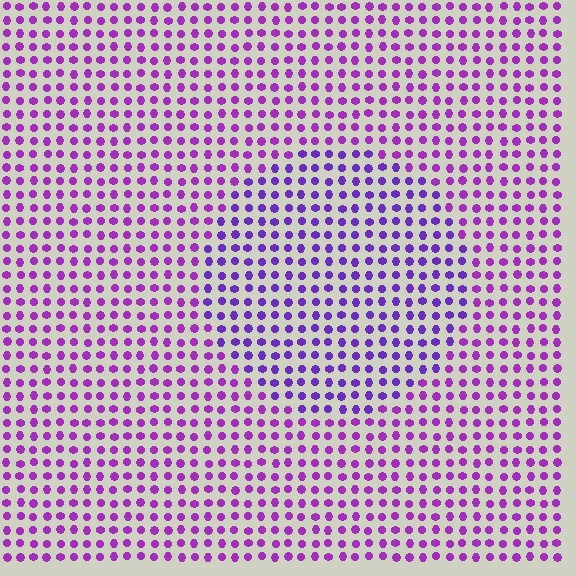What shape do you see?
I see a circle.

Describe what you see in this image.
The image is filled with small purple elements in a uniform arrangement. A circle-shaped region is visible where the elements are tinted to a slightly different hue, forming a subtle color boundary.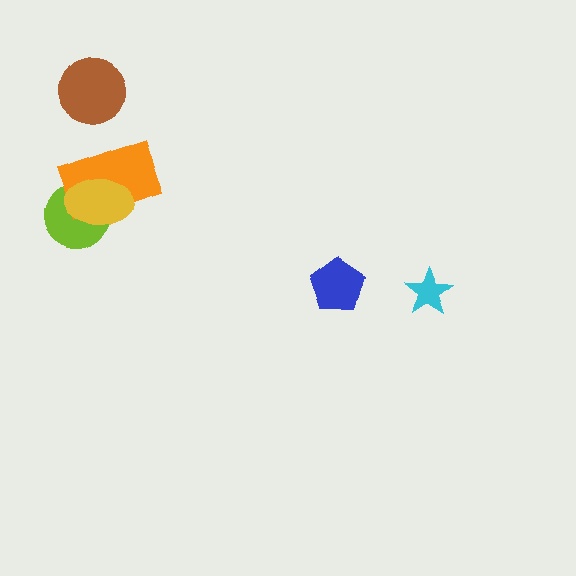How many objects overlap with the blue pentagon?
0 objects overlap with the blue pentagon.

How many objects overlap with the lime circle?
2 objects overlap with the lime circle.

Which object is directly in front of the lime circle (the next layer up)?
The orange rectangle is directly in front of the lime circle.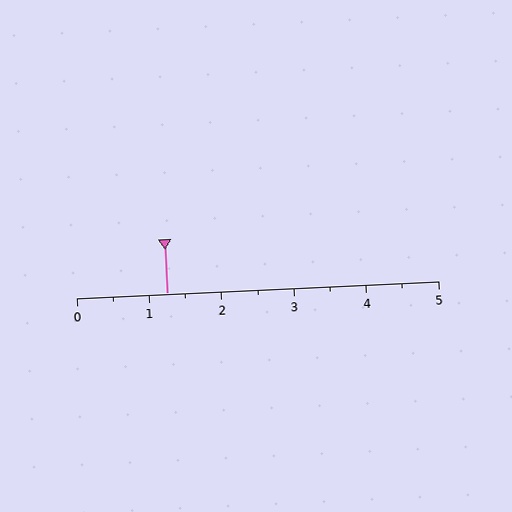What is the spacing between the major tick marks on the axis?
The major ticks are spaced 1 apart.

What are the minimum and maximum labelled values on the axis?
The axis runs from 0 to 5.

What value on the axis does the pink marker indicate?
The marker indicates approximately 1.2.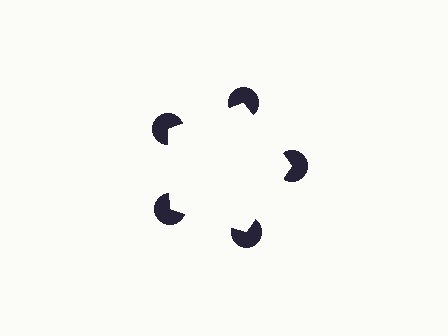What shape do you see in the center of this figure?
An illusory pentagon — its edges are inferred from the aligned wedge cuts in the pac-man discs, not physically drawn.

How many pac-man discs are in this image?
There are 5 — one at each vertex of the illusory pentagon.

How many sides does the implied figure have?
5 sides.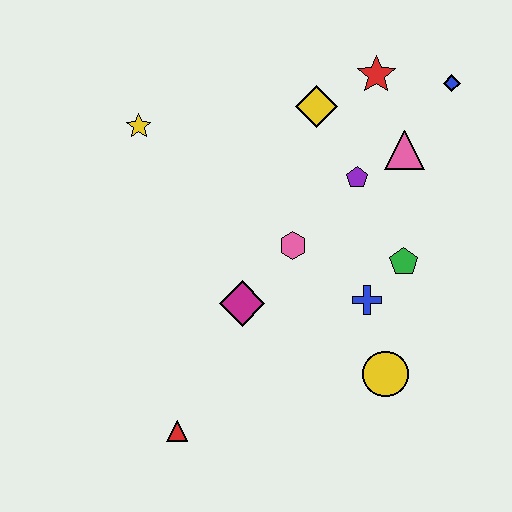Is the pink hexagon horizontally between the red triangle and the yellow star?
No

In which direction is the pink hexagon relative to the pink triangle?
The pink hexagon is to the left of the pink triangle.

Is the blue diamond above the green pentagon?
Yes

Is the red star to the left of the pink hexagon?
No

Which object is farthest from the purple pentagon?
The red triangle is farthest from the purple pentagon.